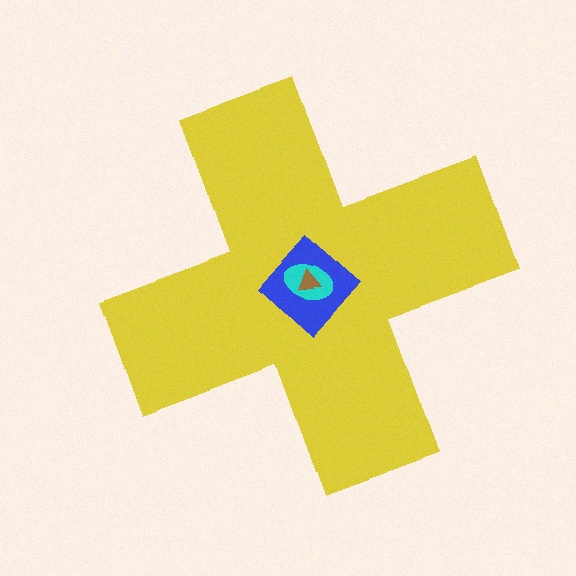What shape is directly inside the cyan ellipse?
The brown triangle.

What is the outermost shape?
The yellow cross.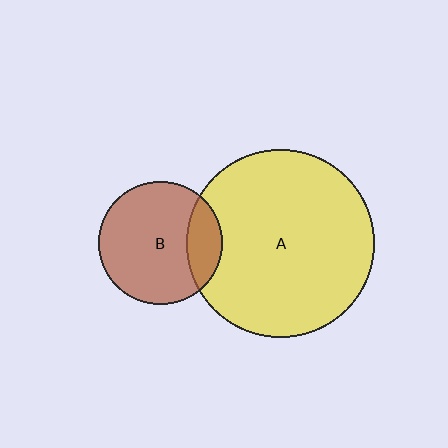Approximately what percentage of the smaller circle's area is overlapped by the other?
Approximately 20%.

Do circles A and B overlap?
Yes.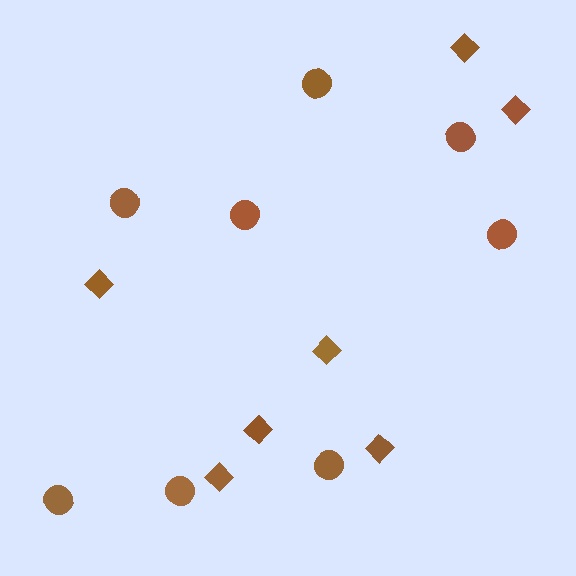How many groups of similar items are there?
There are 2 groups: one group of diamonds (7) and one group of circles (8).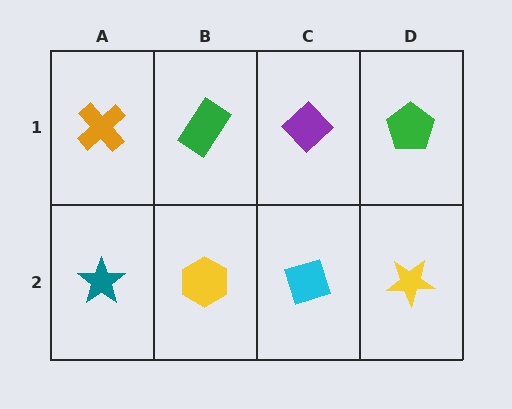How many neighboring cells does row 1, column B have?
3.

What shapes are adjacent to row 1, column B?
A yellow hexagon (row 2, column B), an orange cross (row 1, column A), a purple diamond (row 1, column C).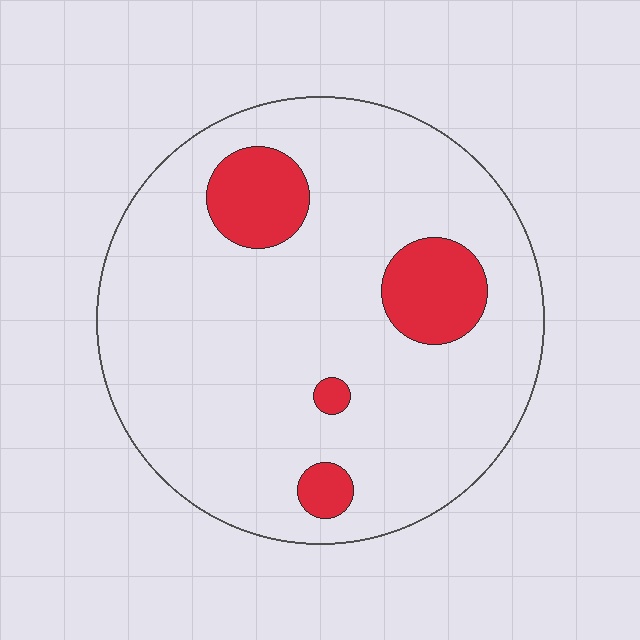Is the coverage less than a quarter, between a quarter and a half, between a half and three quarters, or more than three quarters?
Less than a quarter.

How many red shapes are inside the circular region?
4.